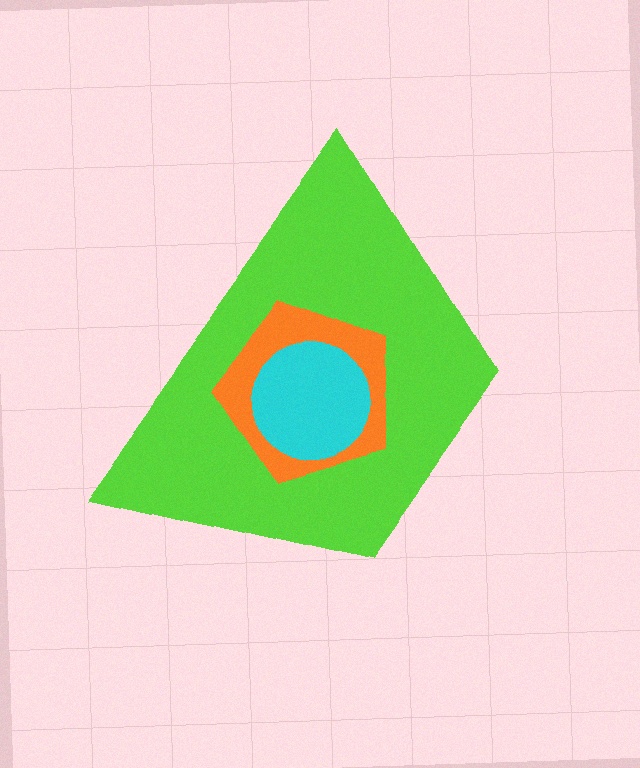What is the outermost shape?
The lime trapezoid.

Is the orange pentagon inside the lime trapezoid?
Yes.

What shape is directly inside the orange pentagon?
The cyan circle.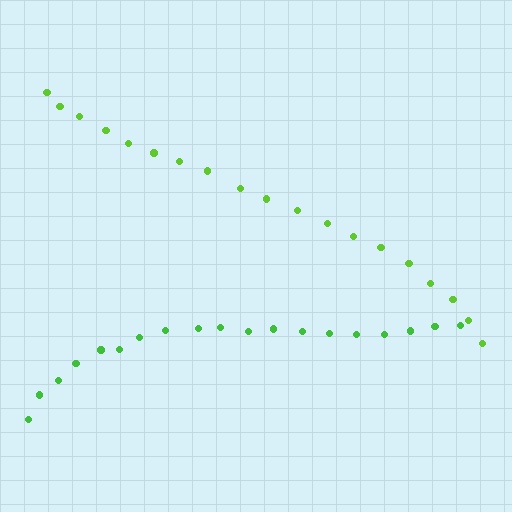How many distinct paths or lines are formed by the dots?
There are 2 distinct paths.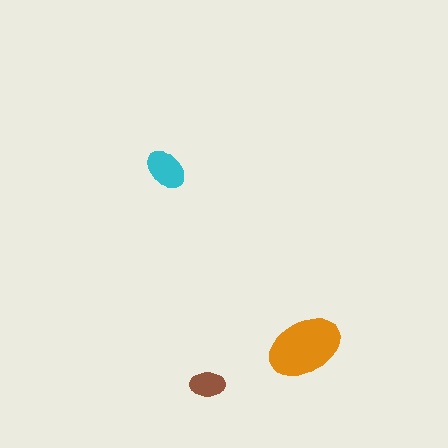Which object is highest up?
The cyan ellipse is topmost.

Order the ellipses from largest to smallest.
the orange one, the cyan one, the brown one.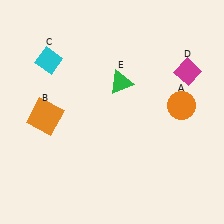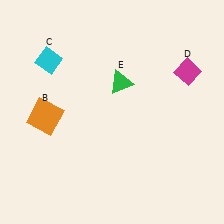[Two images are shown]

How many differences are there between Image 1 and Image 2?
There is 1 difference between the two images.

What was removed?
The orange circle (A) was removed in Image 2.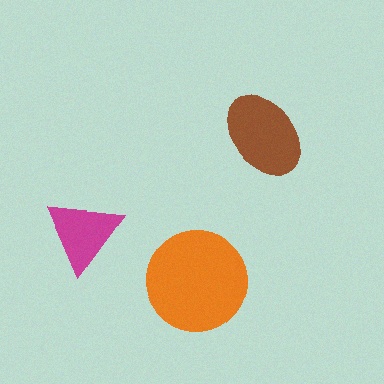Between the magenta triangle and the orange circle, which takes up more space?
The orange circle.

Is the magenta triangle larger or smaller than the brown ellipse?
Smaller.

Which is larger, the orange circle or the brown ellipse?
The orange circle.